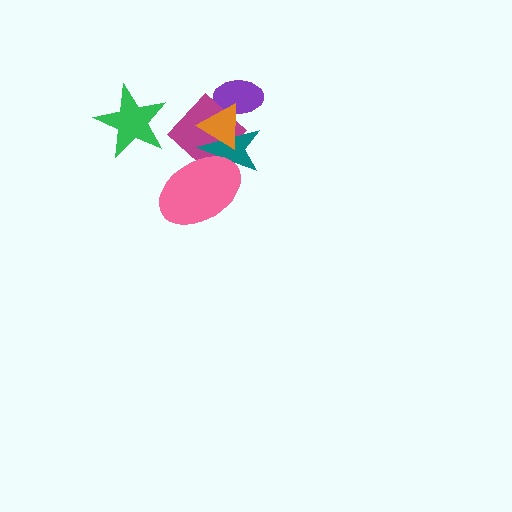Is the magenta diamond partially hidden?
Yes, it is partially covered by another shape.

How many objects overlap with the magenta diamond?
4 objects overlap with the magenta diamond.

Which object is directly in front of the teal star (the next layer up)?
The orange triangle is directly in front of the teal star.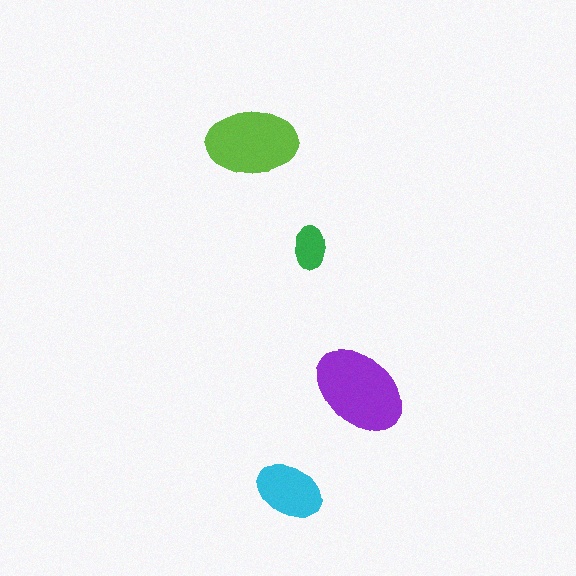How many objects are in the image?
There are 4 objects in the image.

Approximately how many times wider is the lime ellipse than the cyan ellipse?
About 1.5 times wider.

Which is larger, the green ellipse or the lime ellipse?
The lime one.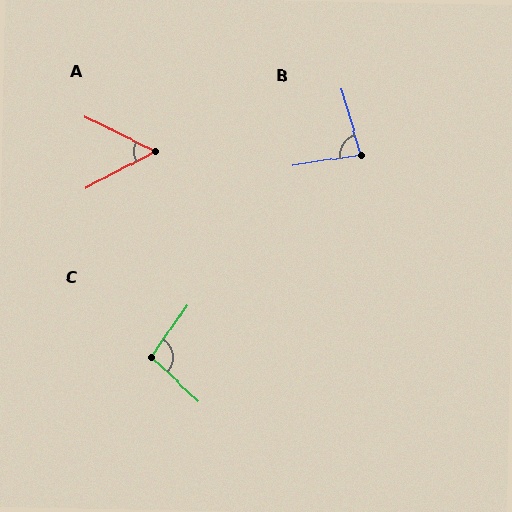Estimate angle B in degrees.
Approximately 82 degrees.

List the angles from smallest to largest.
A (54°), B (82°), C (98°).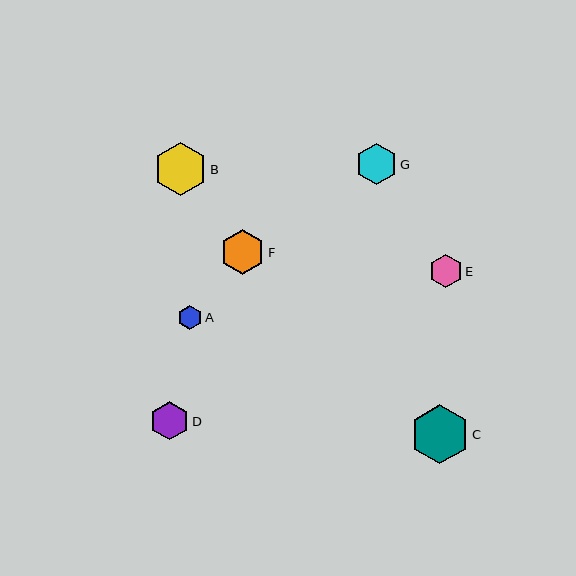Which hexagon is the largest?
Hexagon C is the largest with a size of approximately 59 pixels.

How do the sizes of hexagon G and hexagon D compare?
Hexagon G and hexagon D are approximately the same size.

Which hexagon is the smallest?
Hexagon A is the smallest with a size of approximately 24 pixels.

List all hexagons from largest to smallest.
From largest to smallest: C, B, F, G, D, E, A.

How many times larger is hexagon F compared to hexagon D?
Hexagon F is approximately 1.2 times the size of hexagon D.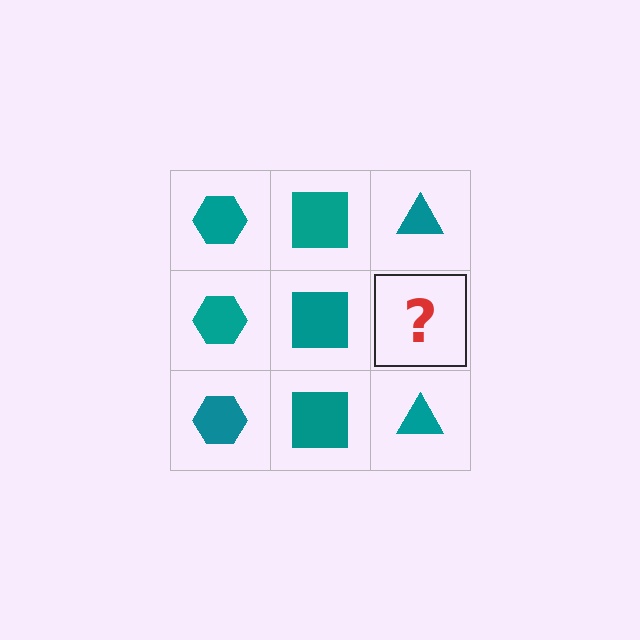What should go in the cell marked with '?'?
The missing cell should contain a teal triangle.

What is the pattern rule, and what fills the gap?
The rule is that each column has a consistent shape. The gap should be filled with a teal triangle.